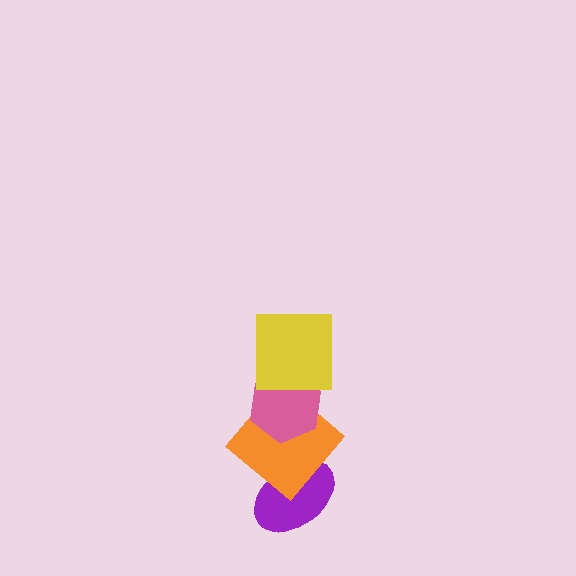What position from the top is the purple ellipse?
The purple ellipse is 4th from the top.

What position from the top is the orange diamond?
The orange diamond is 3rd from the top.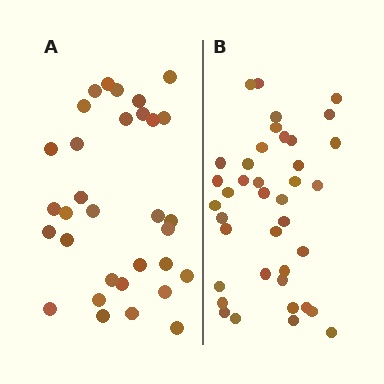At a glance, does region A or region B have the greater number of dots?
Region B (the right region) has more dots.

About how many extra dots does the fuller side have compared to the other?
Region B has roughly 8 or so more dots than region A.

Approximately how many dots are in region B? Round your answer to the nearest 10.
About 40 dots. (The exact count is 39, which rounds to 40.)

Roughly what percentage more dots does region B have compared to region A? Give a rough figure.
About 20% more.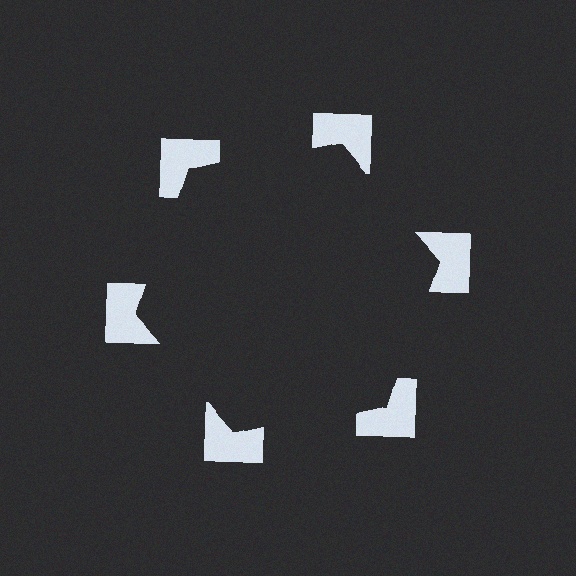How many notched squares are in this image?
There are 6 — one at each vertex of the illusory hexagon.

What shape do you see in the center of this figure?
An illusory hexagon — its edges are inferred from the aligned wedge cuts in the notched squares, not physically drawn.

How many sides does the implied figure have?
6 sides.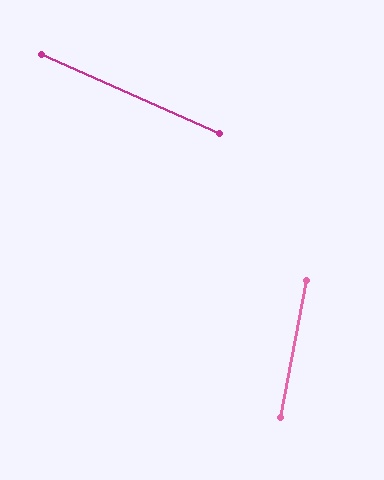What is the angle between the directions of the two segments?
Approximately 77 degrees.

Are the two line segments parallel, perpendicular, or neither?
Neither parallel nor perpendicular — they differ by about 77°.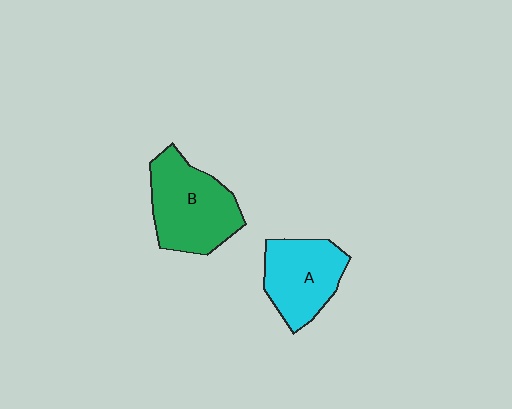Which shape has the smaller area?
Shape A (cyan).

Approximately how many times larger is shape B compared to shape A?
Approximately 1.2 times.